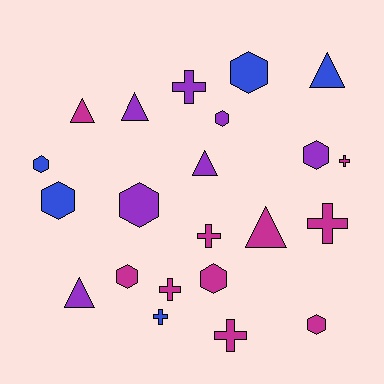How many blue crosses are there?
There is 1 blue cross.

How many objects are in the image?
There are 22 objects.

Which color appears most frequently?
Magenta, with 10 objects.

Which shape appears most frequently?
Hexagon, with 9 objects.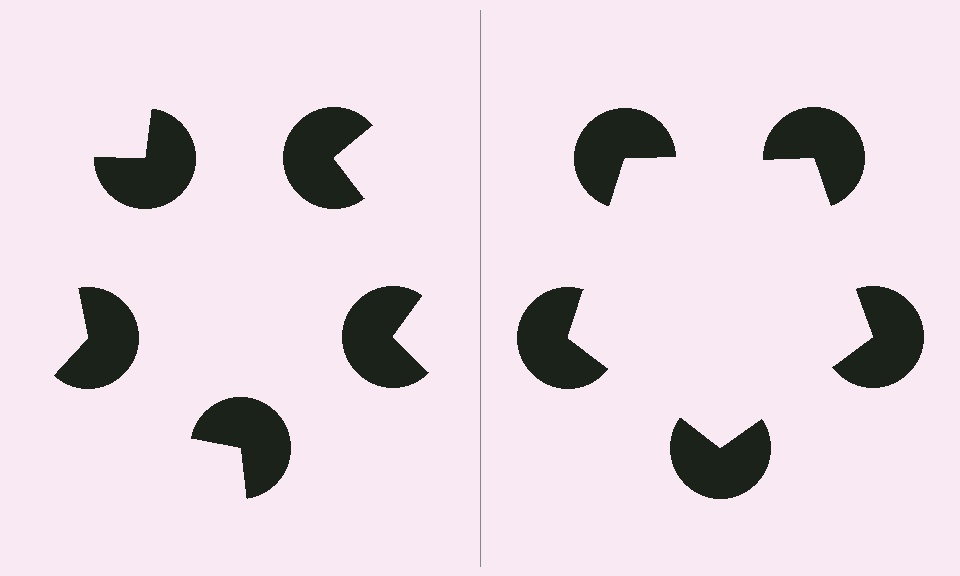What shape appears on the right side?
An illusory pentagon.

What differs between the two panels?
The pac-man discs are positioned identically on both sides; only the wedge orientations differ. On the right they align to a pentagon; on the left they are misaligned.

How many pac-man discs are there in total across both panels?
10 — 5 on each side.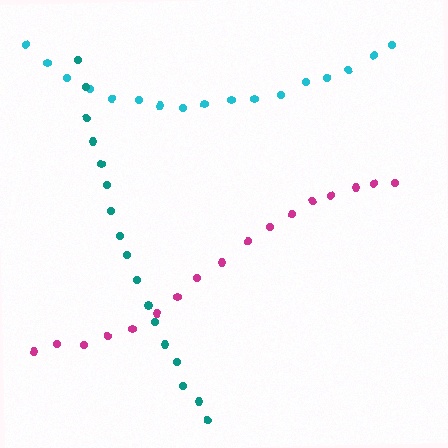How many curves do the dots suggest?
There are 3 distinct paths.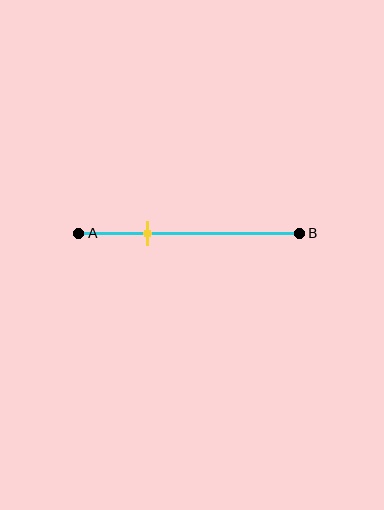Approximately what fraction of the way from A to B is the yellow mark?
The yellow mark is approximately 30% of the way from A to B.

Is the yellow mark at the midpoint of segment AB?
No, the mark is at about 30% from A, not at the 50% midpoint.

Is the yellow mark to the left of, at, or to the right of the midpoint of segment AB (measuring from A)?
The yellow mark is to the left of the midpoint of segment AB.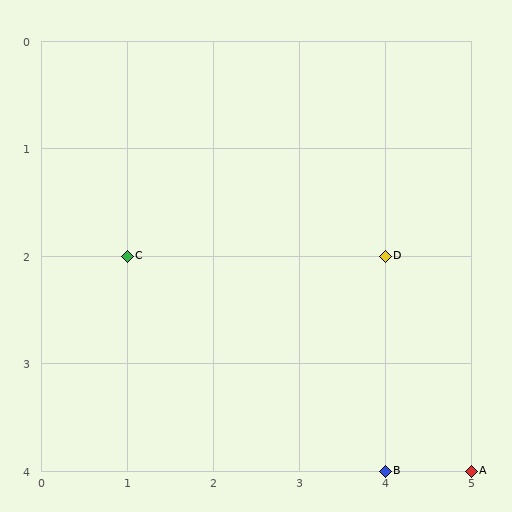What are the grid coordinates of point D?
Point D is at grid coordinates (4, 2).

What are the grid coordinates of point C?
Point C is at grid coordinates (1, 2).